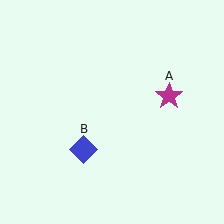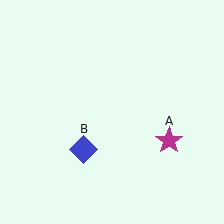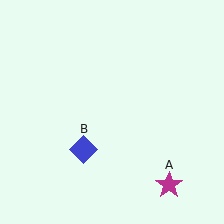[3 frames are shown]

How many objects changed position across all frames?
1 object changed position: magenta star (object A).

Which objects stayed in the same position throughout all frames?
Blue diamond (object B) remained stationary.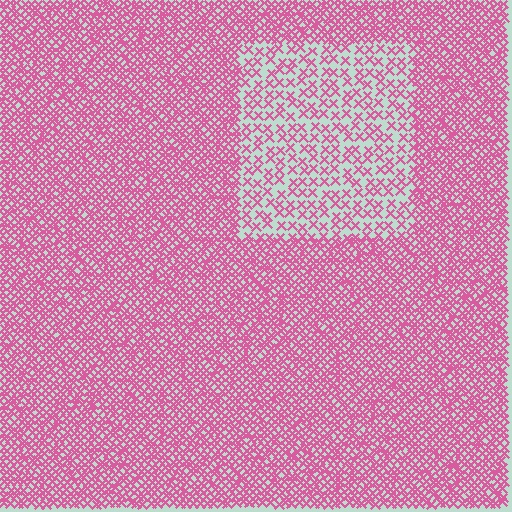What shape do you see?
I see a rectangle.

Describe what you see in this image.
The image contains small pink elements arranged at two different densities. A rectangle-shaped region is visible where the elements are less densely packed than the surrounding area.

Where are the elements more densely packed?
The elements are more densely packed outside the rectangle boundary.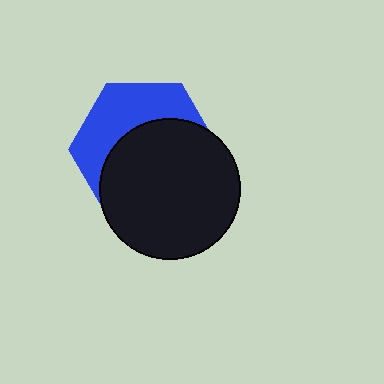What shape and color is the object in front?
The object in front is a black circle.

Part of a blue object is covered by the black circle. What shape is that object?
It is a hexagon.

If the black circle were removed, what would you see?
You would see the complete blue hexagon.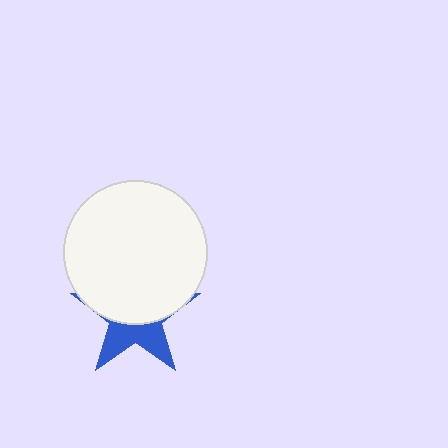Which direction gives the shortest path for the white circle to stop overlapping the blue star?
Moving up gives the shortest separation.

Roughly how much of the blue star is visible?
A small part of it is visible (roughly 39%).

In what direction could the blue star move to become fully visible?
The blue star could move down. That would shift it out from behind the white circle entirely.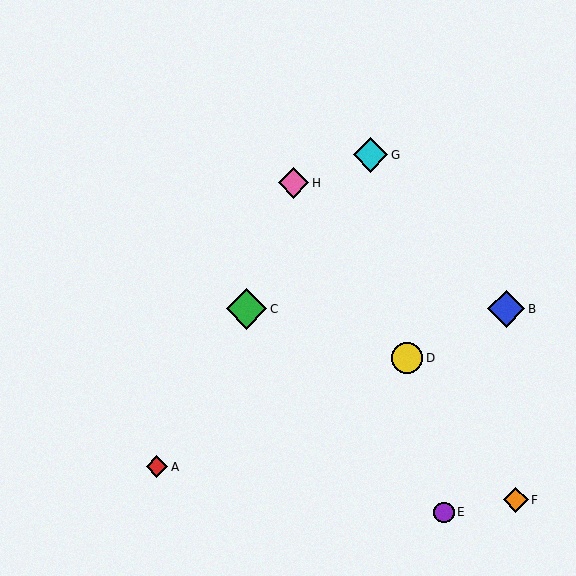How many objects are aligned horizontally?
2 objects (B, C) are aligned horizontally.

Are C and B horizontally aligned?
Yes, both are at y≈309.